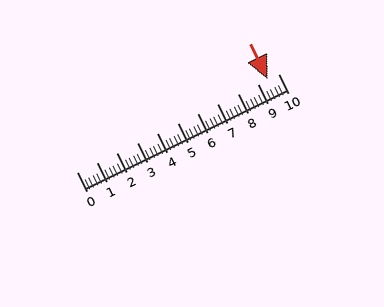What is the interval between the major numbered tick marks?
The major tick marks are spaced 1 units apart.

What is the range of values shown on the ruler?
The ruler shows values from 0 to 10.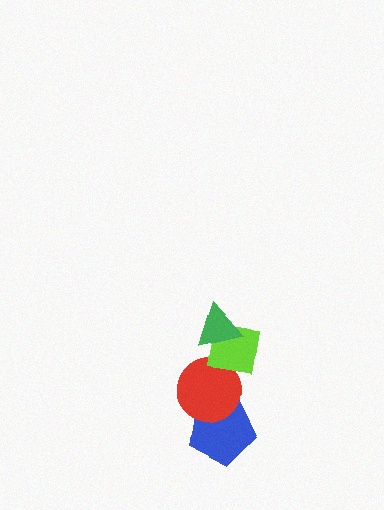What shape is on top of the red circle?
The lime square is on top of the red circle.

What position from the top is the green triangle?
The green triangle is 1st from the top.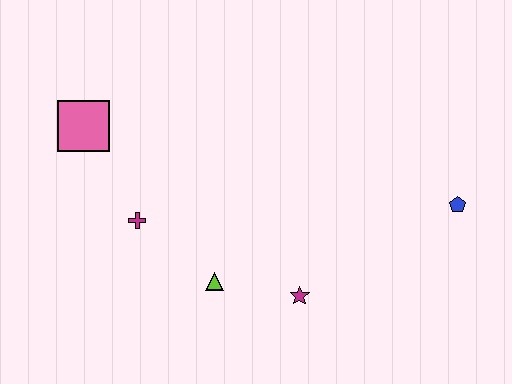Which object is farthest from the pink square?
The blue pentagon is farthest from the pink square.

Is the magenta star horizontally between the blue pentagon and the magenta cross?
Yes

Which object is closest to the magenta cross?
The lime triangle is closest to the magenta cross.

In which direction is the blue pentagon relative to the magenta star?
The blue pentagon is to the right of the magenta star.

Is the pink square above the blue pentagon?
Yes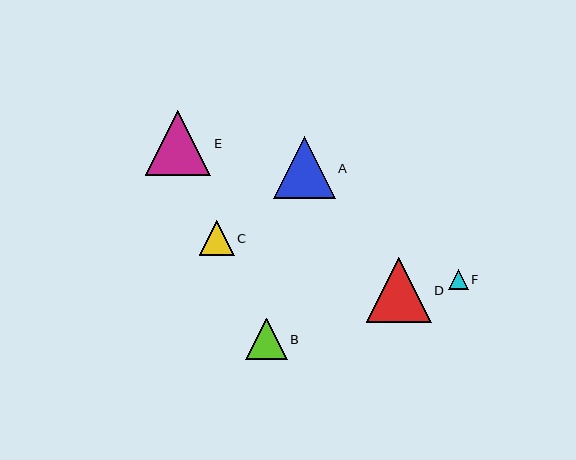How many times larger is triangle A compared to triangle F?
Triangle A is approximately 3.1 times the size of triangle F.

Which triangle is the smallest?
Triangle F is the smallest with a size of approximately 20 pixels.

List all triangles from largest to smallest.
From largest to smallest: E, D, A, B, C, F.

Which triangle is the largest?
Triangle E is the largest with a size of approximately 66 pixels.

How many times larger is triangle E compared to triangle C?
Triangle E is approximately 1.9 times the size of triangle C.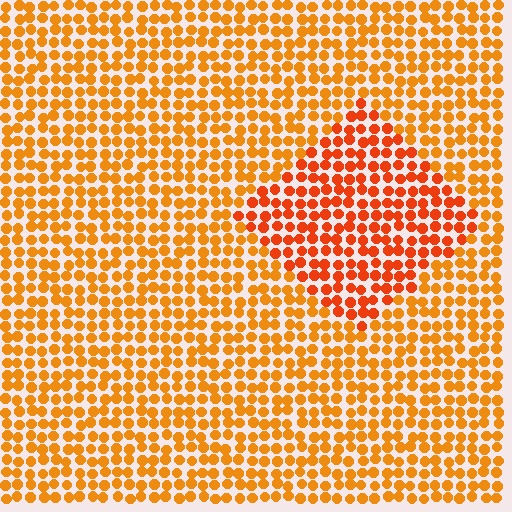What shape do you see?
I see a diamond.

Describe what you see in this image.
The image is filled with small orange elements in a uniform arrangement. A diamond-shaped region is visible where the elements are tinted to a slightly different hue, forming a subtle color boundary.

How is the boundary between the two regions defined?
The boundary is defined purely by a slight shift in hue (about 22 degrees). Spacing, size, and orientation are identical on both sides.